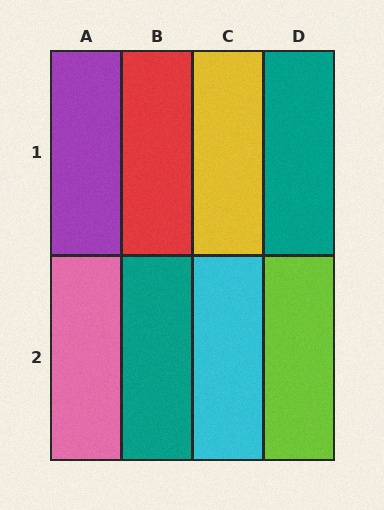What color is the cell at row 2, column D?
Lime.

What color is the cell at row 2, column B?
Teal.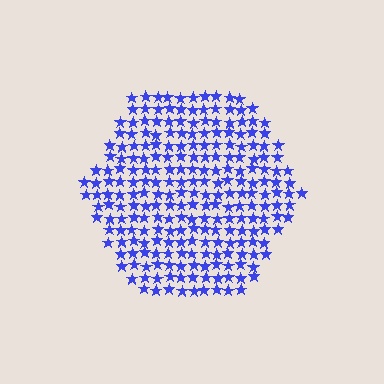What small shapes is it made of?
It is made of small stars.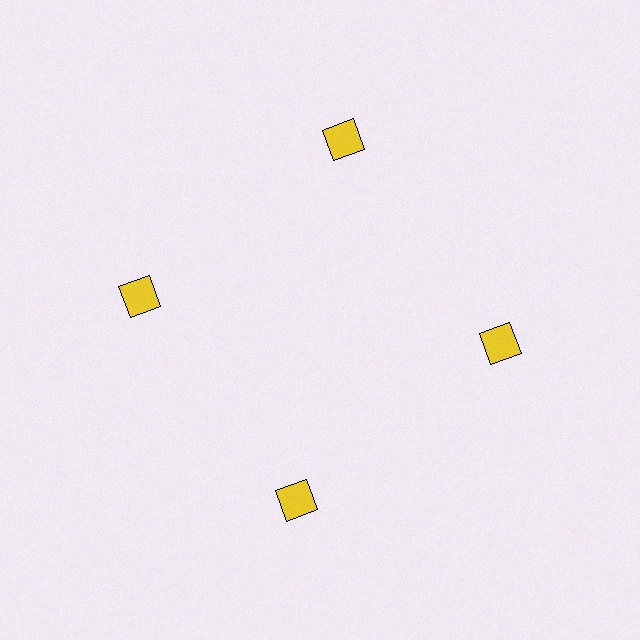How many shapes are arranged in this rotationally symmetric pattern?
There are 4 shapes, arranged in 4 groups of 1.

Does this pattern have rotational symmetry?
Yes, this pattern has 4-fold rotational symmetry. It looks the same after rotating 90 degrees around the center.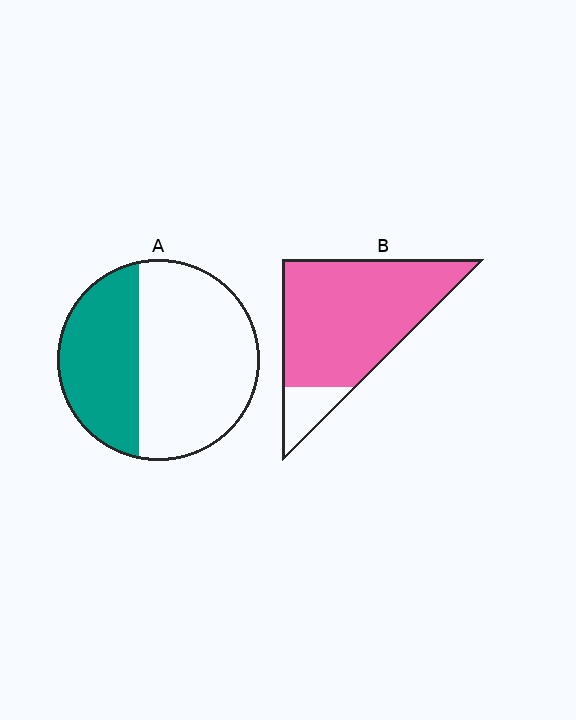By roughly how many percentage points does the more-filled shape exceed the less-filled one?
By roughly 50 percentage points (B over A).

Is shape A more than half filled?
No.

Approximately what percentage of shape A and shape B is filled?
A is approximately 40% and B is approximately 85%.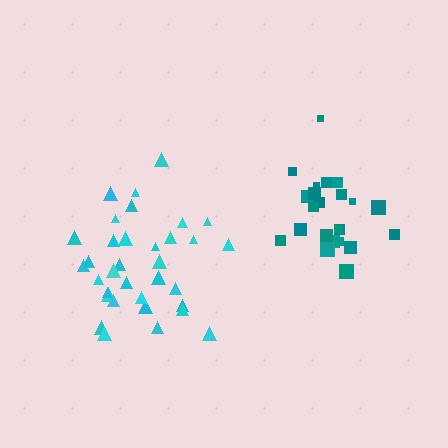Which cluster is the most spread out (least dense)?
Cyan.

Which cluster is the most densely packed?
Teal.